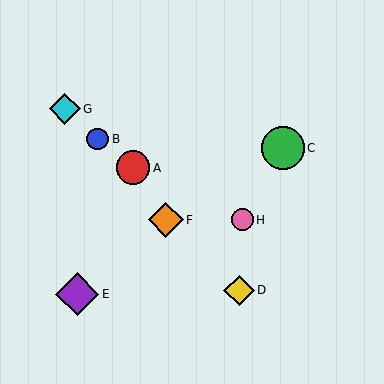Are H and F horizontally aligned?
Yes, both are at y≈220.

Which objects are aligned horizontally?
Objects F, H are aligned horizontally.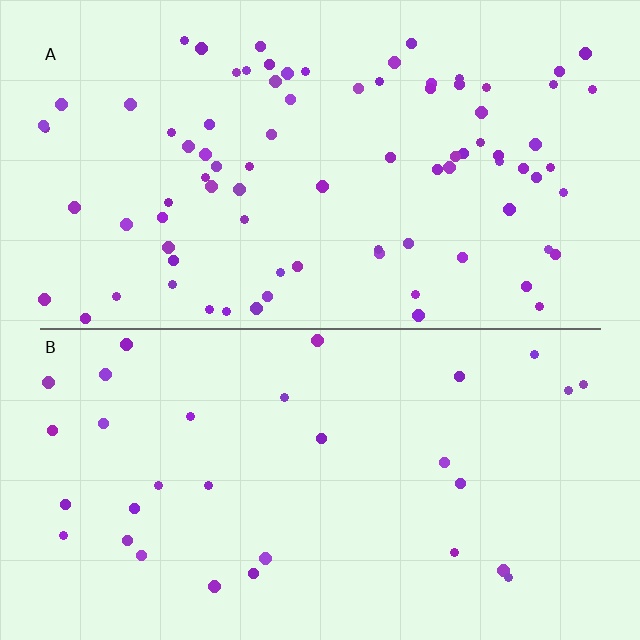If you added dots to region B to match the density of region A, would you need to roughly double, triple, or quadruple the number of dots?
Approximately triple.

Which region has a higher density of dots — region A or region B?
A (the top).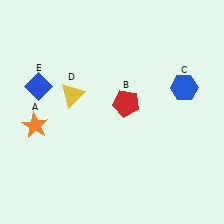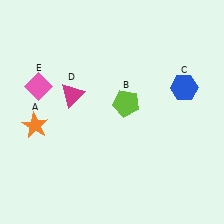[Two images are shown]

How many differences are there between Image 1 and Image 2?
There are 3 differences between the two images.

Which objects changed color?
B changed from red to lime. D changed from yellow to magenta. E changed from blue to pink.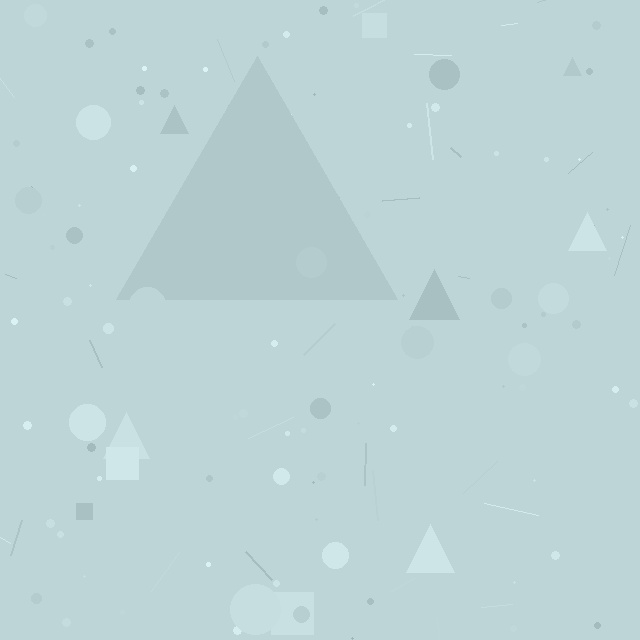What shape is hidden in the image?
A triangle is hidden in the image.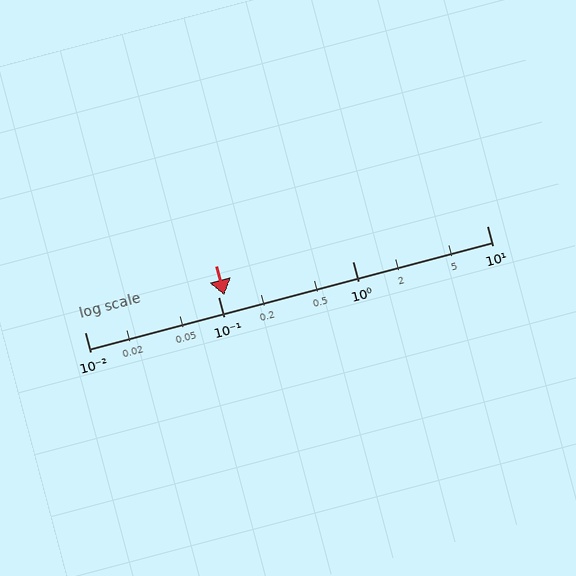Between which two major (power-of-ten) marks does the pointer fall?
The pointer is between 0.1 and 1.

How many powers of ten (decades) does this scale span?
The scale spans 3 decades, from 0.01 to 10.